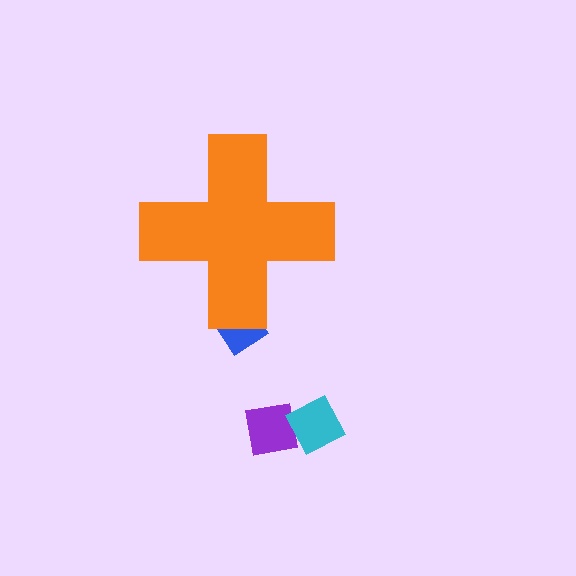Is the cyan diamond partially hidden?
No, the cyan diamond is fully visible.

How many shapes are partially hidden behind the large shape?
1 shape is partially hidden.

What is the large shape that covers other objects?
An orange cross.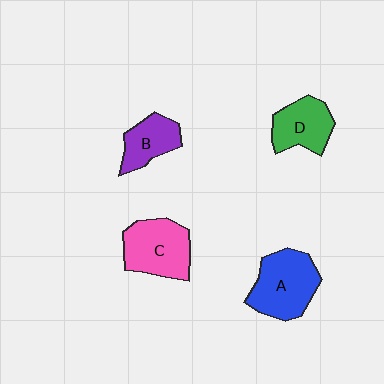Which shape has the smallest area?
Shape B (purple).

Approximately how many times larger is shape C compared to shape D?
Approximately 1.3 times.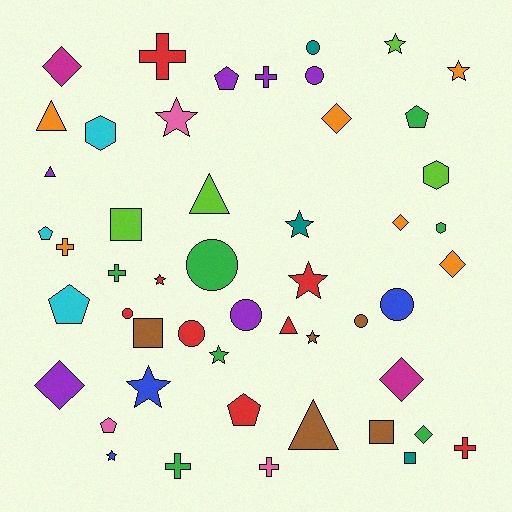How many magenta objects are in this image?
There are 2 magenta objects.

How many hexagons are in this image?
There are 3 hexagons.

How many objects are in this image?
There are 50 objects.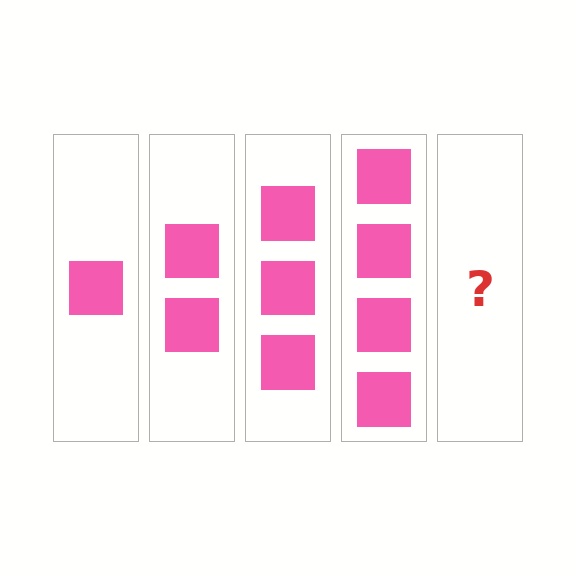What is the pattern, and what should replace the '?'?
The pattern is that each step adds one more square. The '?' should be 5 squares.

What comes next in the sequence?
The next element should be 5 squares.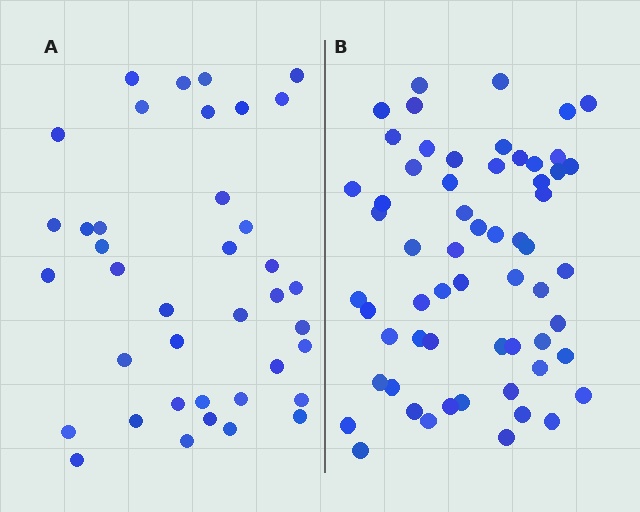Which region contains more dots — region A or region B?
Region B (the right region) has more dots.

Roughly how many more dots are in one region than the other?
Region B has approximately 20 more dots than region A.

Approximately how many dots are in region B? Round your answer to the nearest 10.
About 60 dots.